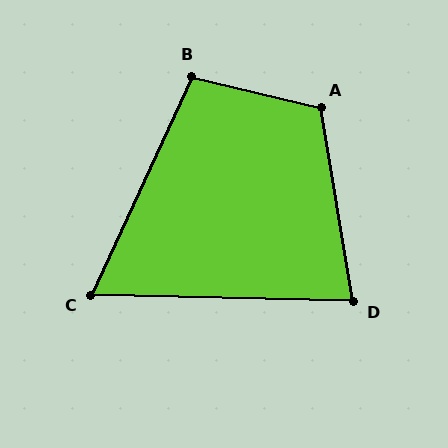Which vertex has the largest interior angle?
A, at approximately 113 degrees.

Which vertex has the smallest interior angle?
C, at approximately 67 degrees.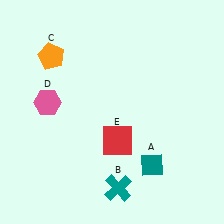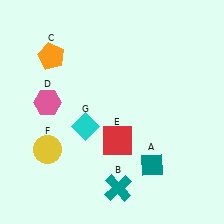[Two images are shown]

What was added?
A yellow circle (F), a cyan diamond (G) were added in Image 2.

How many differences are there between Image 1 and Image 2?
There are 2 differences between the two images.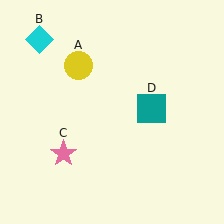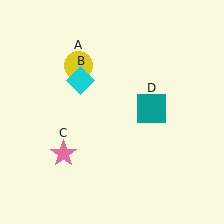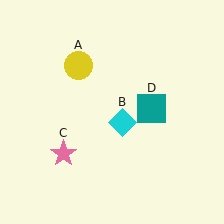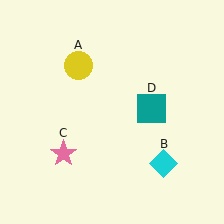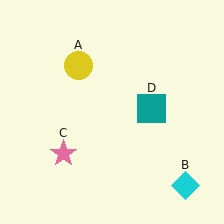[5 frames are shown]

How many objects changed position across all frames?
1 object changed position: cyan diamond (object B).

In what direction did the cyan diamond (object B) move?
The cyan diamond (object B) moved down and to the right.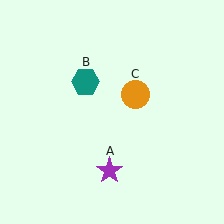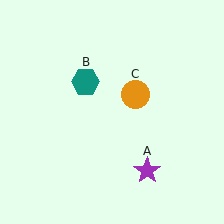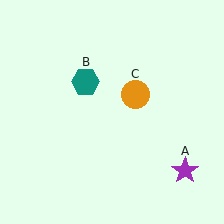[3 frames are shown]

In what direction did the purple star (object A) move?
The purple star (object A) moved right.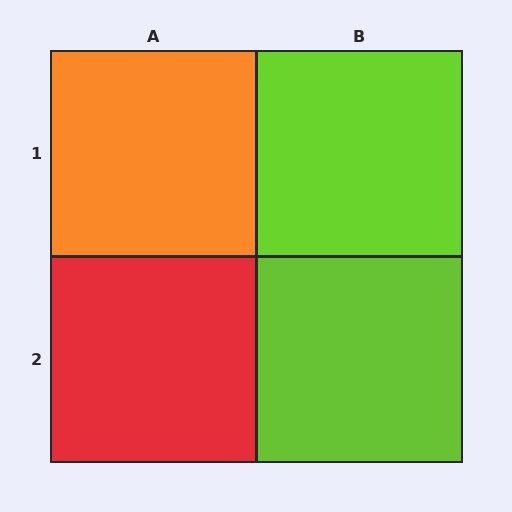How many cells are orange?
1 cell is orange.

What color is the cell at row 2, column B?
Lime.